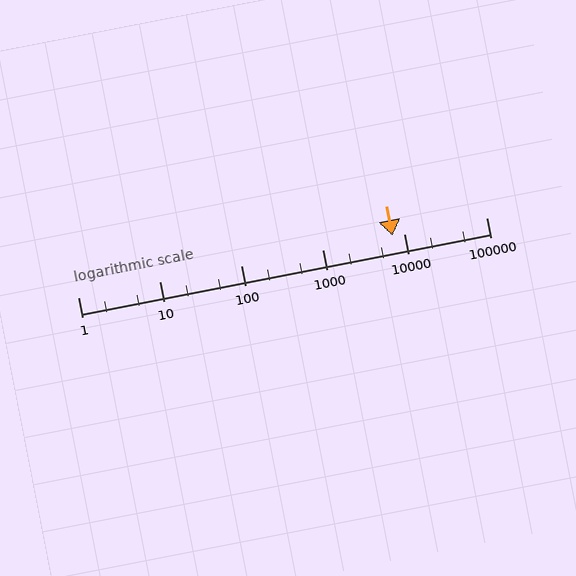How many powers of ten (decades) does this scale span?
The scale spans 5 decades, from 1 to 100000.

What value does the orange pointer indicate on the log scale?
The pointer indicates approximately 7200.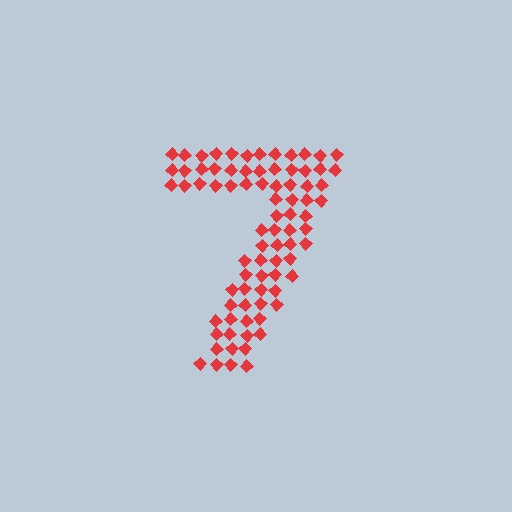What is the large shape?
The large shape is the digit 7.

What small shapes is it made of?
It is made of small diamonds.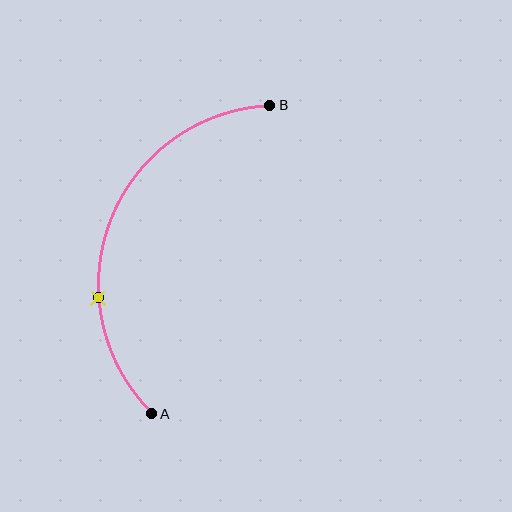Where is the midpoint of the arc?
The arc midpoint is the point on the curve farthest from the straight line joining A and B. It sits to the left of that line.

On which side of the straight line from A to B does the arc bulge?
The arc bulges to the left of the straight line connecting A and B.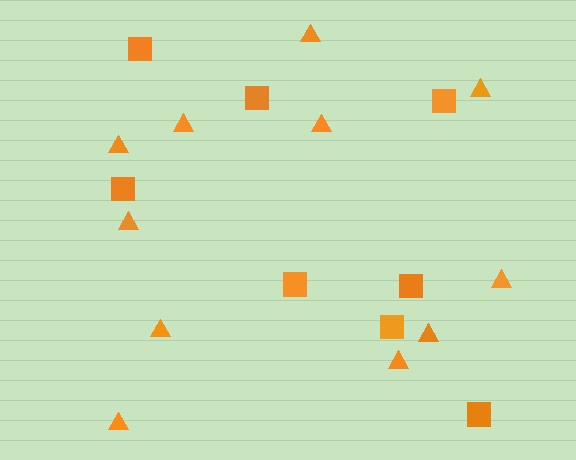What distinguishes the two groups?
There are 2 groups: one group of triangles (11) and one group of squares (8).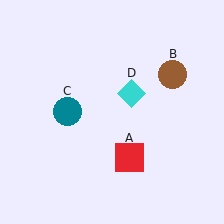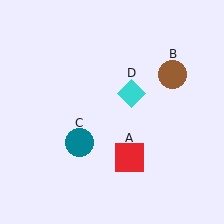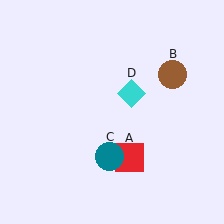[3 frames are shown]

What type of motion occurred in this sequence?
The teal circle (object C) rotated counterclockwise around the center of the scene.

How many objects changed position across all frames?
1 object changed position: teal circle (object C).